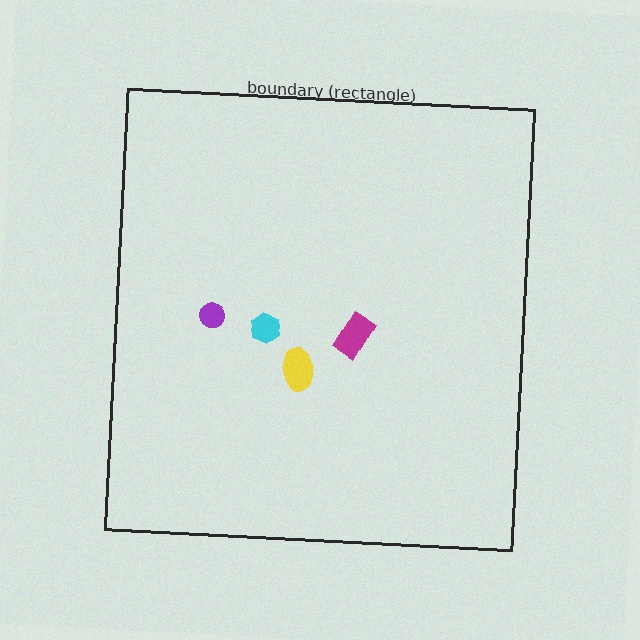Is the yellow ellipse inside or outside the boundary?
Inside.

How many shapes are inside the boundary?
4 inside, 0 outside.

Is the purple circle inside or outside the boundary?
Inside.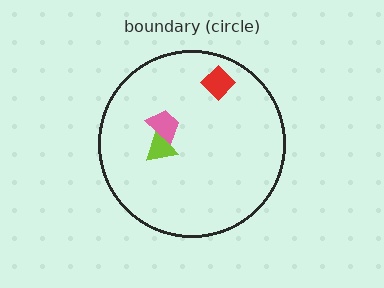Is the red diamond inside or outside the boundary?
Inside.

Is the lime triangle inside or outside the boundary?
Inside.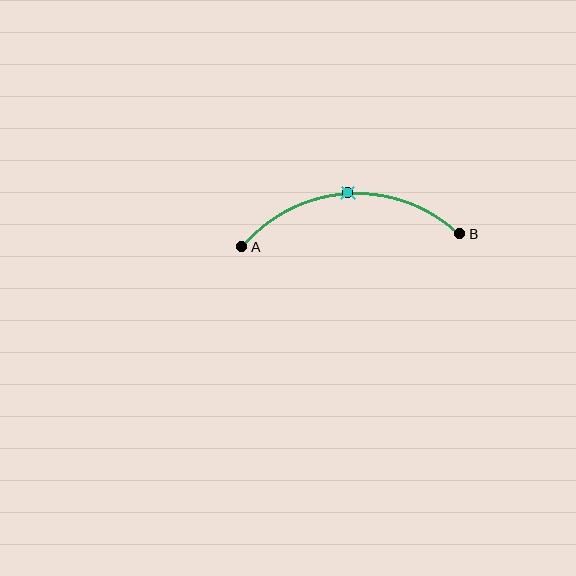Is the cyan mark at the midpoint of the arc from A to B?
Yes. The cyan mark lies on the arc at equal arc-length from both A and B — it is the arc midpoint.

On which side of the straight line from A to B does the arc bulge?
The arc bulges above the straight line connecting A and B.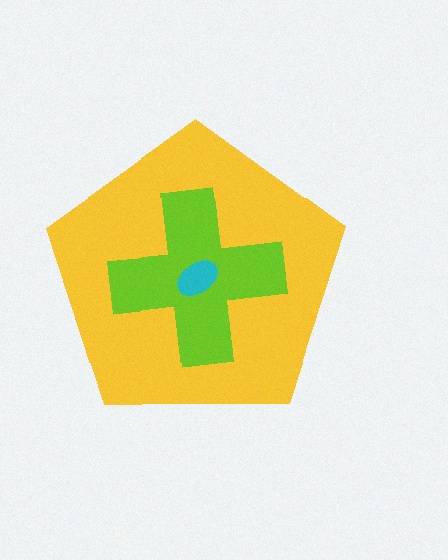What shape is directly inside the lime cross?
The cyan ellipse.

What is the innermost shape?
The cyan ellipse.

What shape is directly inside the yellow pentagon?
The lime cross.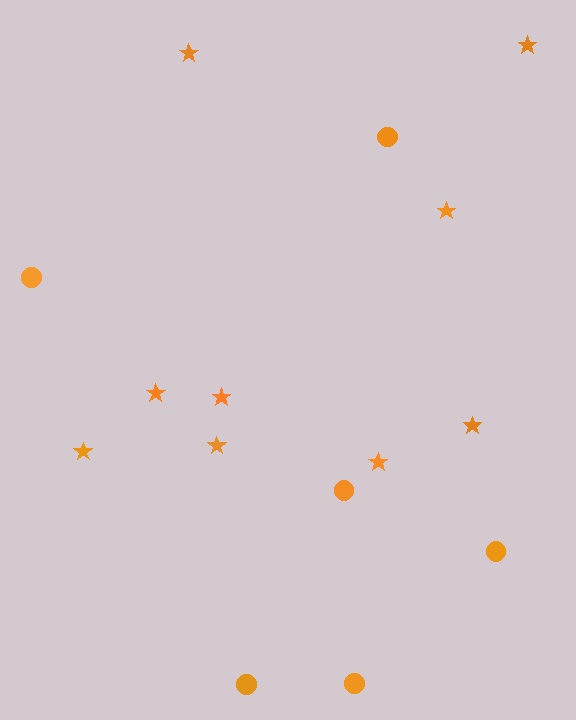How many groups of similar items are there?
There are 2 groups: one group of circles (6) and one group of stars (9).